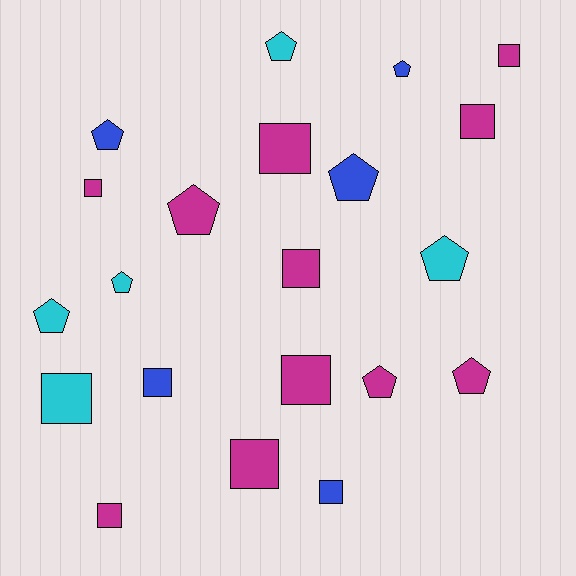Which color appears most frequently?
Magenta, with 11 objects.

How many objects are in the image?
There are 21 objects.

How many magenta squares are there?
There are 8 magenta squares.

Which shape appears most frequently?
Square, with 11 objects.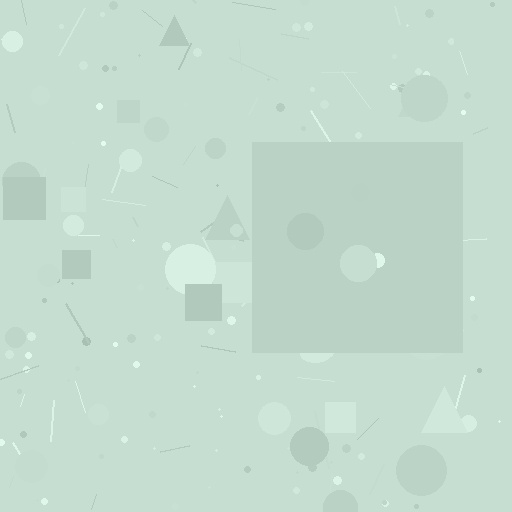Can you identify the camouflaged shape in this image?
The camouflaged shape is a square.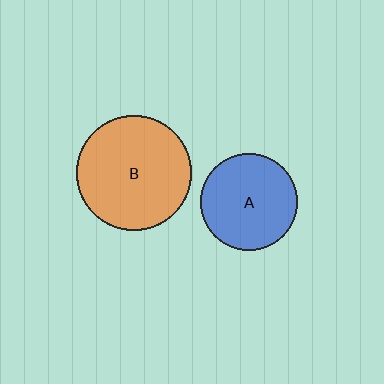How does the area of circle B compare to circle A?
Approximately 1.4 times.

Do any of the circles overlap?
No, none of the circles overlap.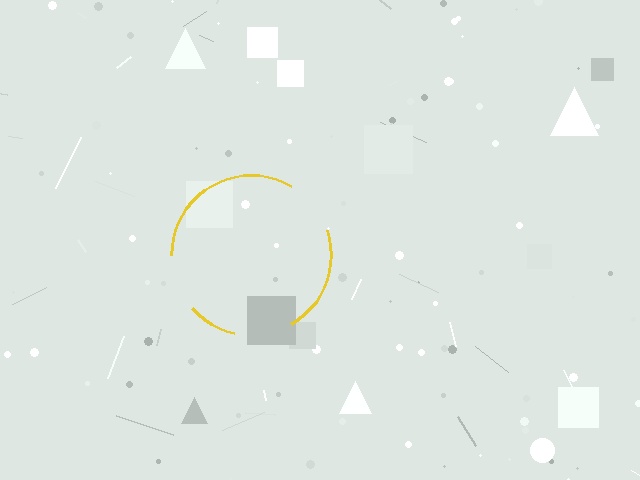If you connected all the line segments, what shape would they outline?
They would outline a circle.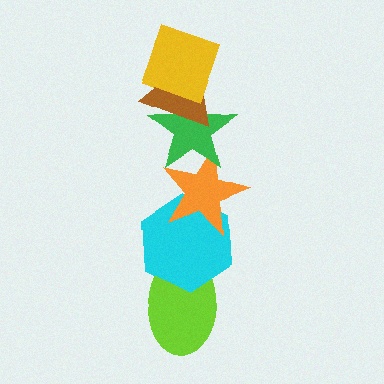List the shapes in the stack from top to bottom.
From top to bottom: the yellow diamond, the brown triangle, the green star, the orange star, the cyan hexagon, the lime ellipse.